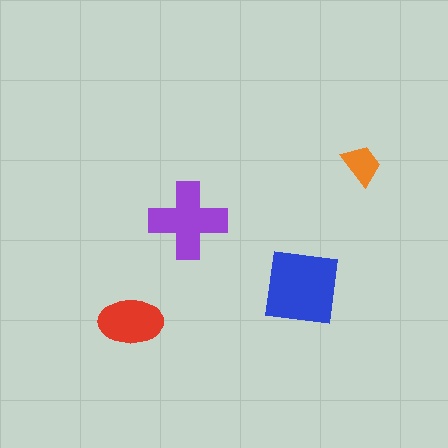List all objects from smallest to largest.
The orange trapezoid, the red ellipse, the purple cross, the blue square.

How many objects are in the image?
There are 4 objects in the image.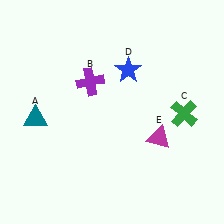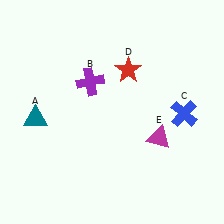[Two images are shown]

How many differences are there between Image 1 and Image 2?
There are 2 differences between the two images.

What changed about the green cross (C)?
In Image 1, C is green. In Image 2, it changed to blue.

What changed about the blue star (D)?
In Image 1, D is blue. In Image 2, it changed to red.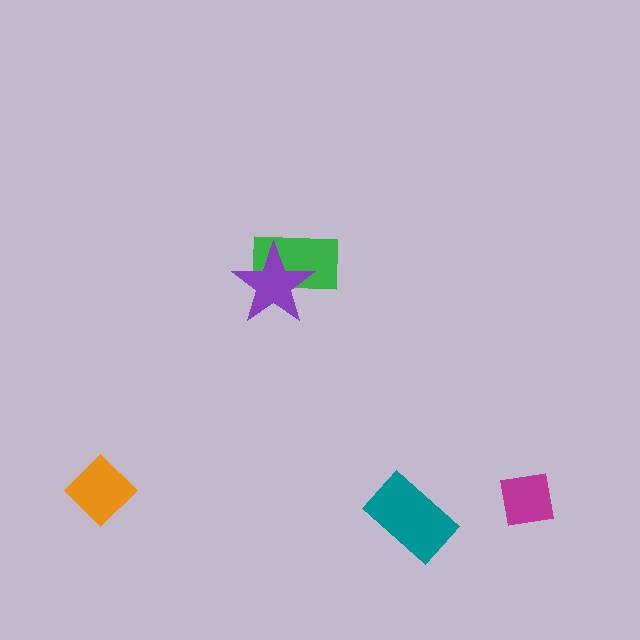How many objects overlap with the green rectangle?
1 object overlaps with the green rectangle.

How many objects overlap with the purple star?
1 object overlaps with the purple star.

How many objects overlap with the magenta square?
0 objects overlap with the magenta square.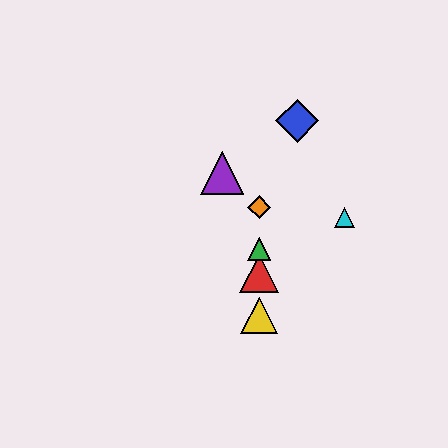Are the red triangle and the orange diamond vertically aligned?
Yes, both are at x≈259.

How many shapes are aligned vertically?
4 shapes (the red triangle, the green triangle, the yellow triangle, the orange diamond) are aligned vertically.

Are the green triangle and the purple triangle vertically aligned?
No, the green triangle is at x≈259 and the purple triangle is at x≈222.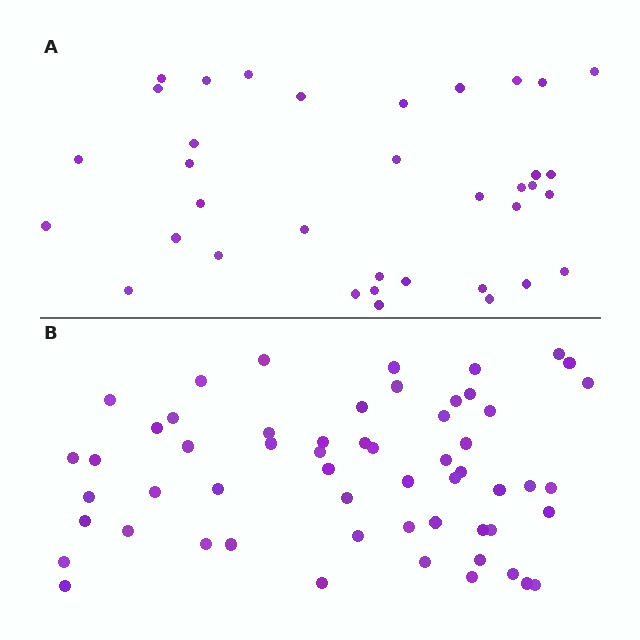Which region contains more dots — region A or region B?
Region B (the bottom region) has more dots.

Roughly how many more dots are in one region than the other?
Region B has approximately 20 more dots than region A.